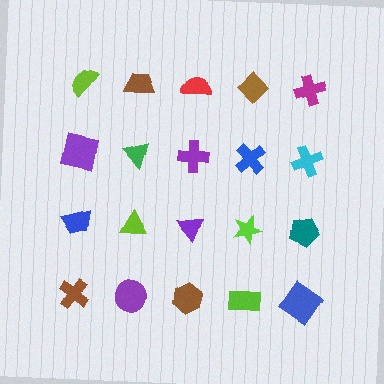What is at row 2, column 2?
A green triangle.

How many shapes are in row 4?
5 shapes.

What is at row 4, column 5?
A blue diamond.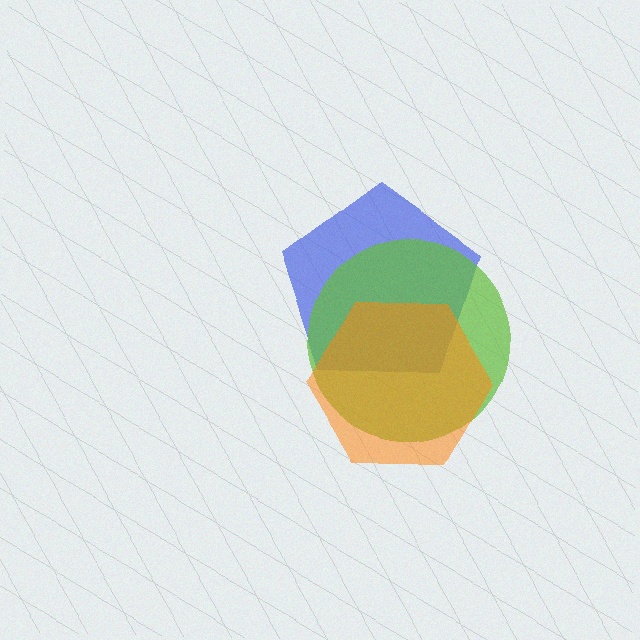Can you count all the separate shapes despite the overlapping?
Yes, there are 3 separate shapes.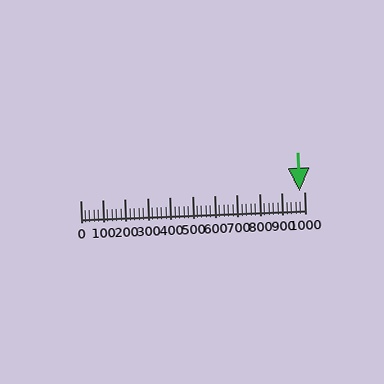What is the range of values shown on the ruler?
The ruler shows values from 0 to 1000.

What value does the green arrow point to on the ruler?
The green arrow points to approximately 978.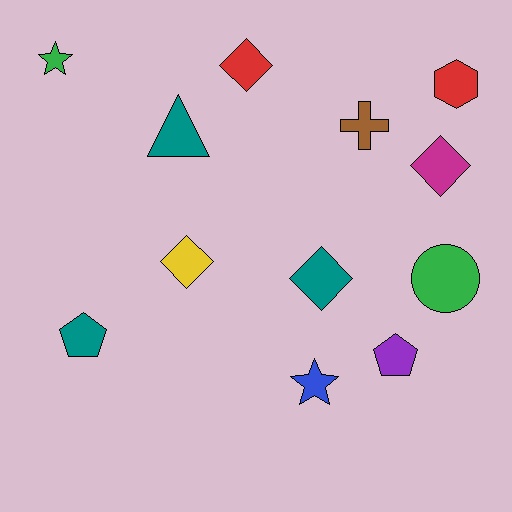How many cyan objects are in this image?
There are no cyan objects.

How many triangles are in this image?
There is 1 triangle.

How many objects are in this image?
There are 12 objects.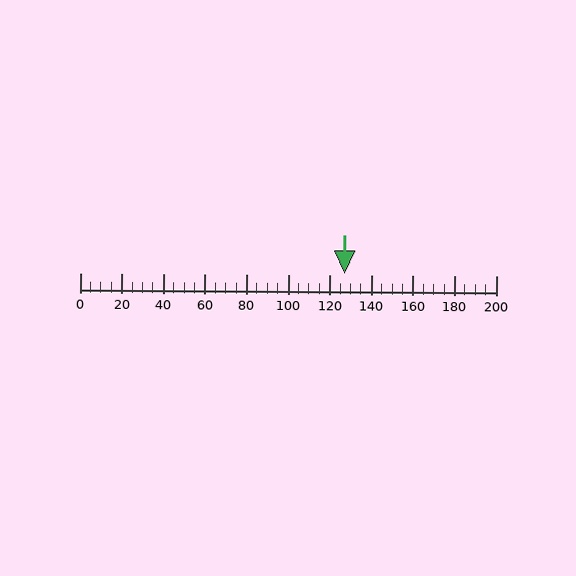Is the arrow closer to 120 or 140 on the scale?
The arrow is closer to 120.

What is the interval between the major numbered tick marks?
The major tick marks are spaced 20 units apart.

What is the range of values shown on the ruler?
The ruler shows values from 0 to 200.